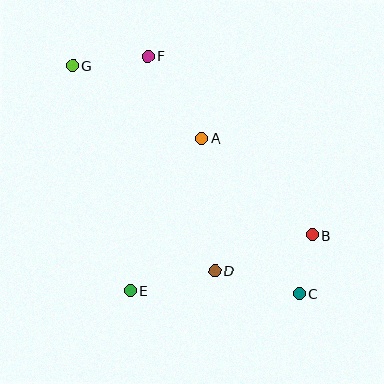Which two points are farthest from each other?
Points C and G are farthest from each other.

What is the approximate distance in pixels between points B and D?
The distance between B and D is approximately 104 pixels.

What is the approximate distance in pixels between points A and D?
The distance between A and D is approximately 133 pixels.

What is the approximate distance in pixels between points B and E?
The distance between B and E is approximately 190 pixels.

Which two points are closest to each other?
Points B and C are closest to each other.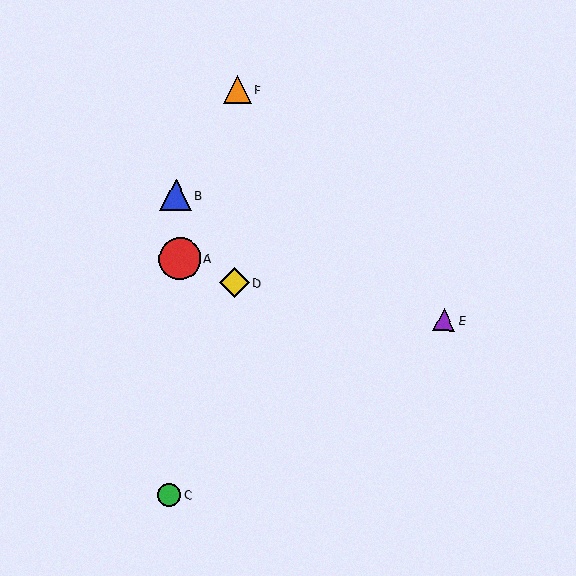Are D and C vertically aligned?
No, D is at x≈234 and C is at x≈169.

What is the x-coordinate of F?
Object F is at x≈237.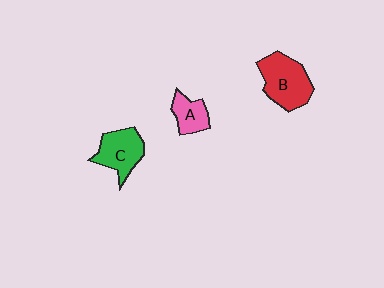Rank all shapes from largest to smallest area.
From largest to smallest: B (red), C (green), A (pink).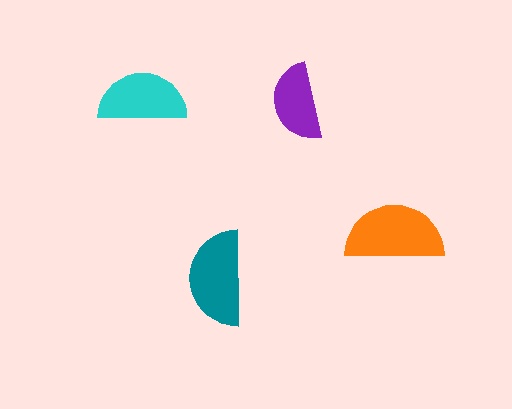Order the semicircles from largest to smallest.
the orange one, the teal one, the cyan one, the purple one.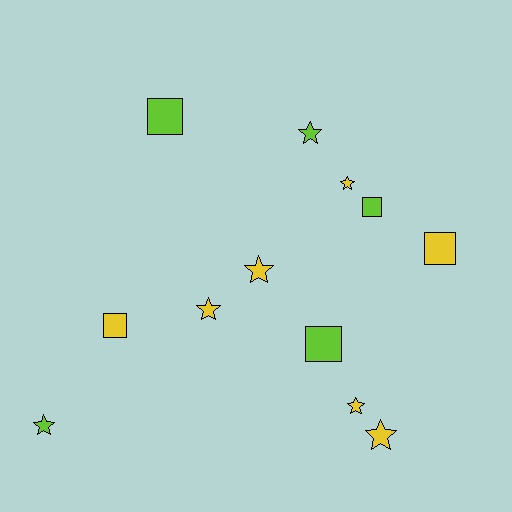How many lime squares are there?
There are 3 lime squares.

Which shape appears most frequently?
Star, with 7 objects.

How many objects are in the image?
There are 12 objects.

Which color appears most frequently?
Yellow, with 7 objects.